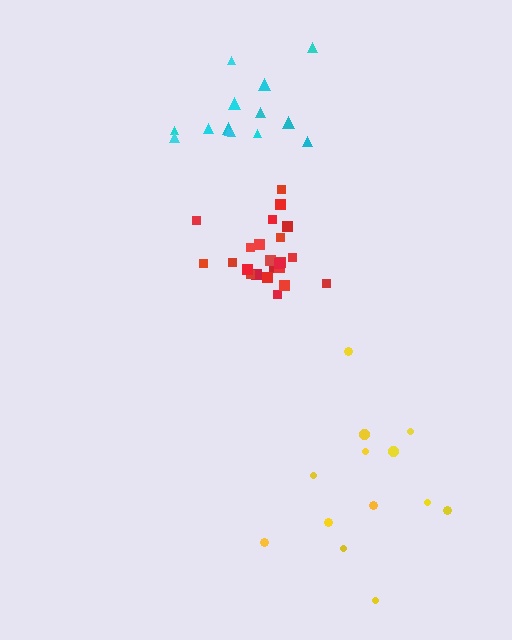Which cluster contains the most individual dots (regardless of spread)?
Red (23).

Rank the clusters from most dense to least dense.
red, cyan, yellow.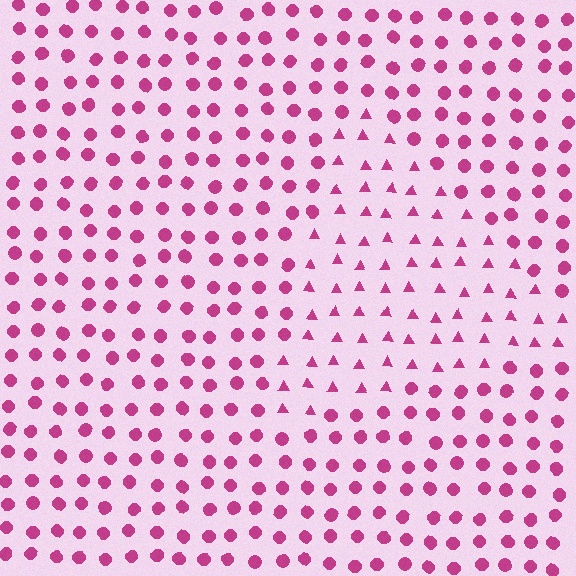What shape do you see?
I see a triangle.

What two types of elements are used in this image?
The image uses triangles inside the triangle region and circles outside it.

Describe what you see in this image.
The image is filled with small magenta elements arranged in a uniform grid. A triangle-shaped region contains triangles, while the surrounding area contains circles. The boundary is defined purely by the change in element shape.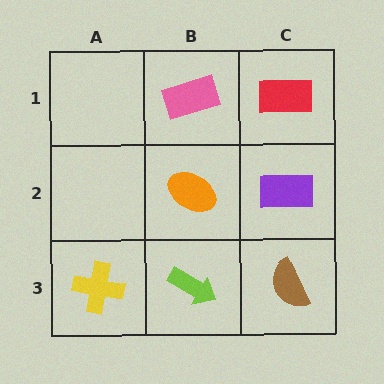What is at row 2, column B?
An orange ellipse.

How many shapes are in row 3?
3 shapes.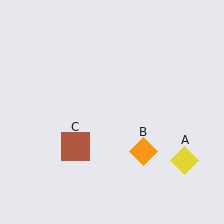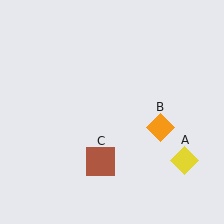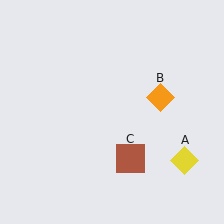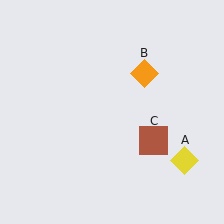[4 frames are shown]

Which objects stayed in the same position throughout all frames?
Yellow diamond (object A) remained stationary.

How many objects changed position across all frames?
2 objects changed position: orange diamond (object B), brown square (object C).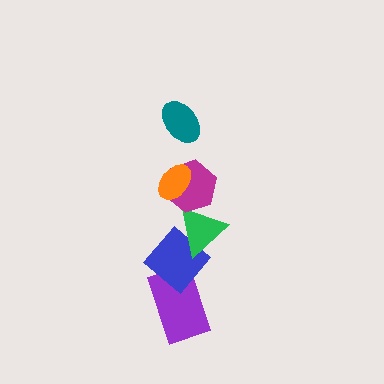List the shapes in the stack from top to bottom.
From top to bottom: the teal ellipse, the orange ellipse, the magenta hexagon, the green triangle, the blue diamond, the purple rectangle.